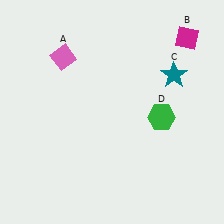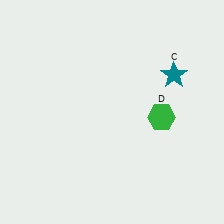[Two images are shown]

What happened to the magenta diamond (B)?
The magenta diamond (B) was removed in Image 2. It was in the top-right area of Image 1.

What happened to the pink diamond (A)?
The pink diamond (A) was removed in Image 2. It was in the top-left area of Image 1.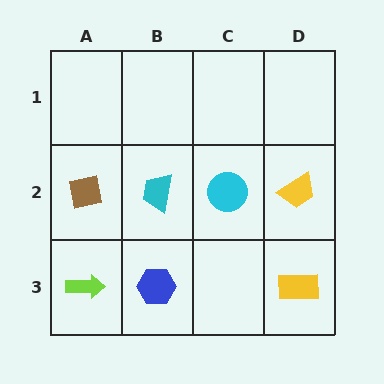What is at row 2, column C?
A cyan circle.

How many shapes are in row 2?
4 shapes.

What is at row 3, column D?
A yellow rectangle.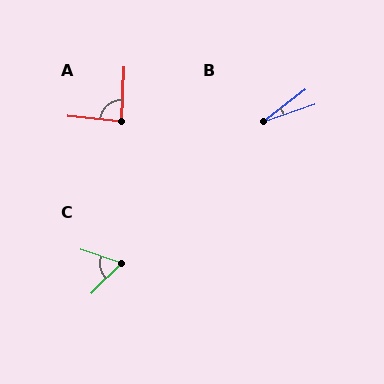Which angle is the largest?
A, at approximately 87 degrees.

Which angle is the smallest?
B, at approximately 18 degrees.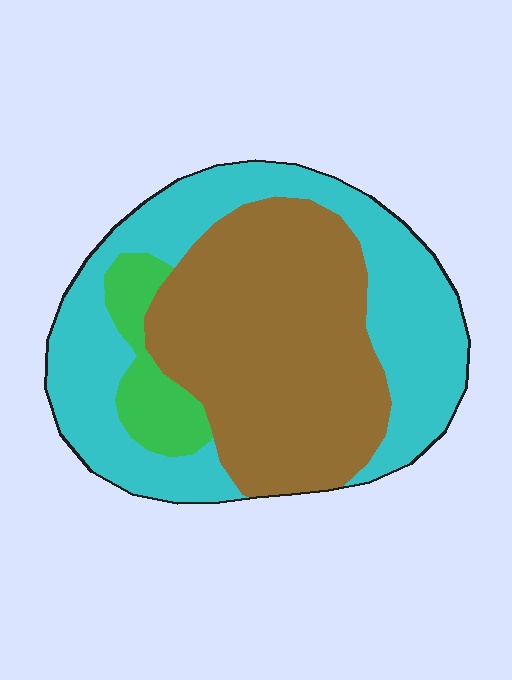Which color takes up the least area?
Green, at roughly 10%.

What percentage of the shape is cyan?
Cyan covers around 45% of the shape.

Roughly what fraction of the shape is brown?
Brown takes up about one half (1/2) of the shape.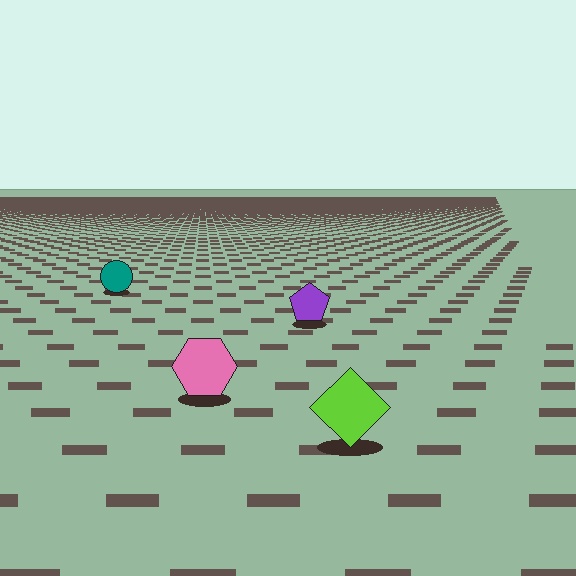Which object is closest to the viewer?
The lime diamond is closest. The texture marks near it are larger and more spread out.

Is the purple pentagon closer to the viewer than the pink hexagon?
No. The pink hexagon is closer — you can tell from the texture gradient: the ground texture is coarser near it.